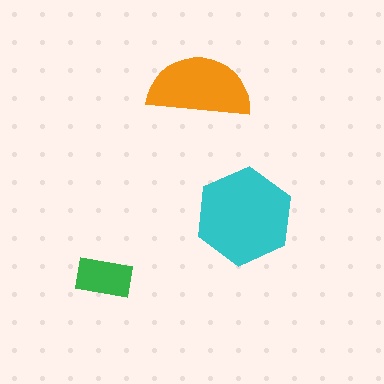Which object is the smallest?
The green rectangle.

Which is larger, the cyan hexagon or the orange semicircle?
The cyan hexagon.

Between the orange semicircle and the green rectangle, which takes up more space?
The orange semicircle.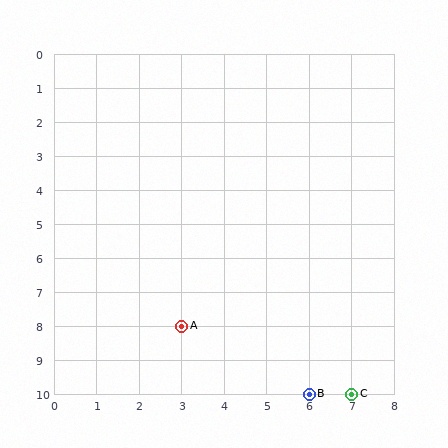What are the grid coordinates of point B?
Point B is at grid coordinates (6, 10).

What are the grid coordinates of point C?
Point C is at grid coordinates (7, 10).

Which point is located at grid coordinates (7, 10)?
Point C is at (7, 10).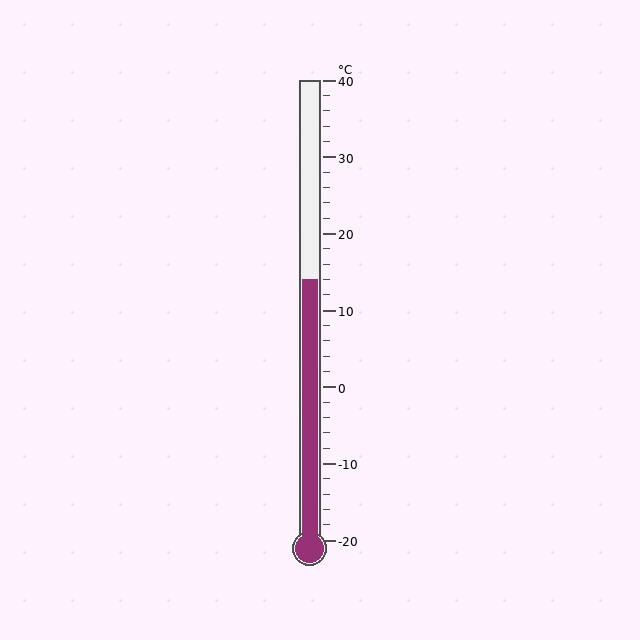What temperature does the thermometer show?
The thermometer shows approximately 14°C.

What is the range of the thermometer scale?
The thermometer scale ranges from -20°C to 40°C.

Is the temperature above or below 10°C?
The temperature is above 10°C.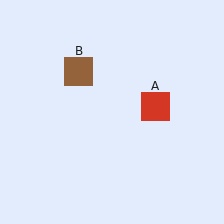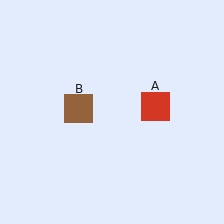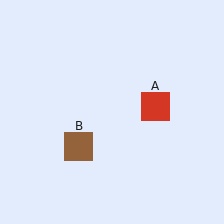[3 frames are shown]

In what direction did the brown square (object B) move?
The brown square (object B) moved down.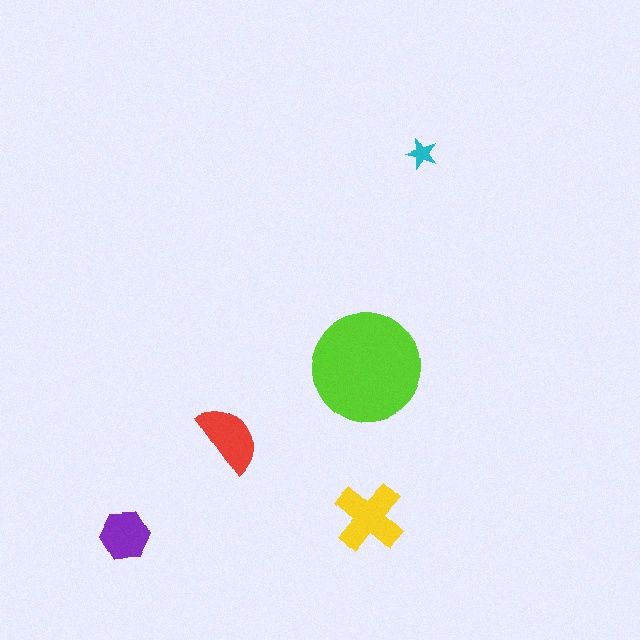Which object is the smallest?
The cyan star.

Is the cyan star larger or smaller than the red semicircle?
Smaller.